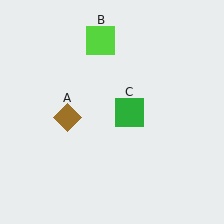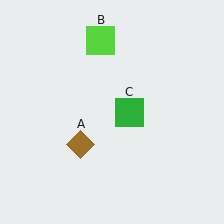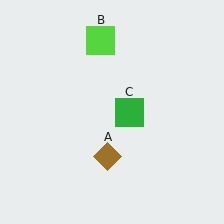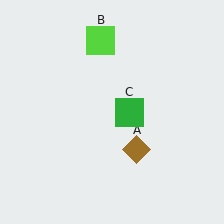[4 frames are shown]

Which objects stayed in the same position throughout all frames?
Lime square (object B) and green square (object C) remained stationary.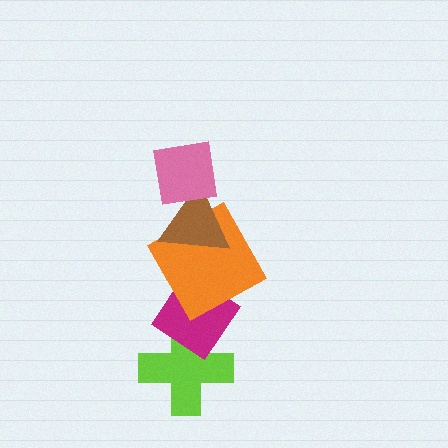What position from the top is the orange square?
The orange square is 3rd from the top.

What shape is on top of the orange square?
The brown triangle is on top of the orange square.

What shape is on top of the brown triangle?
The pink square is on top of the brown triangle.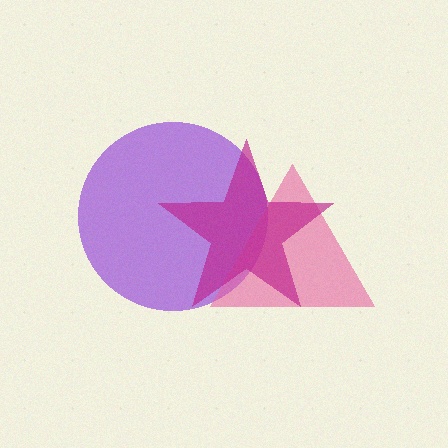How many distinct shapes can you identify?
There are 3 distinct shapes: a purple circle, a pink triangle, a magenta star.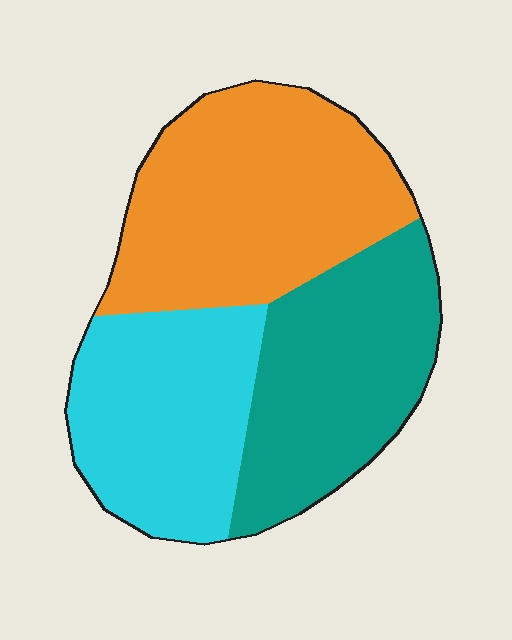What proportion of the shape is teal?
Teal covers around 30% of the shape.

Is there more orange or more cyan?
Orange.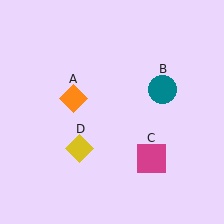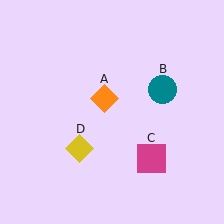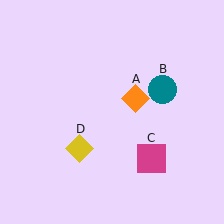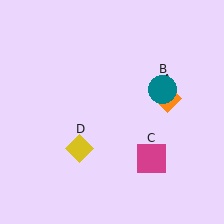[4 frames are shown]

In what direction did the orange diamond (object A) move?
The orange diamond (object A) moved right.